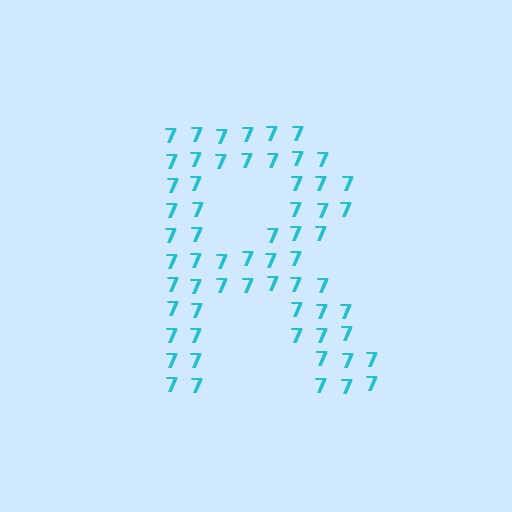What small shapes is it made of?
It is made of small digit 7's.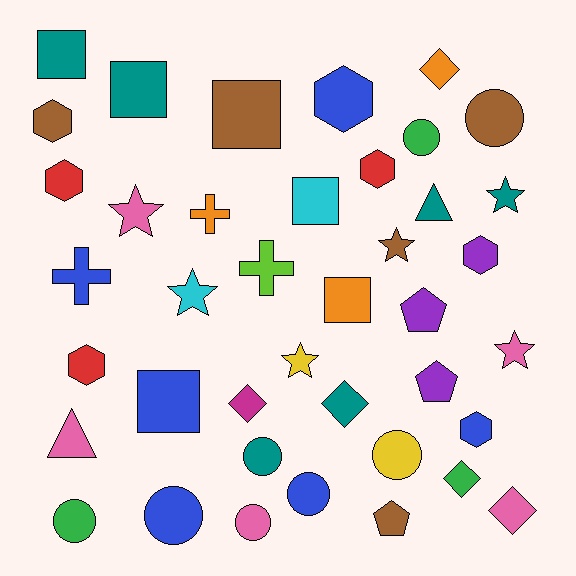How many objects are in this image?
There are 40 objects.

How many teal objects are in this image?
There are 6 teal objects.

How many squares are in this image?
There are 6 squares.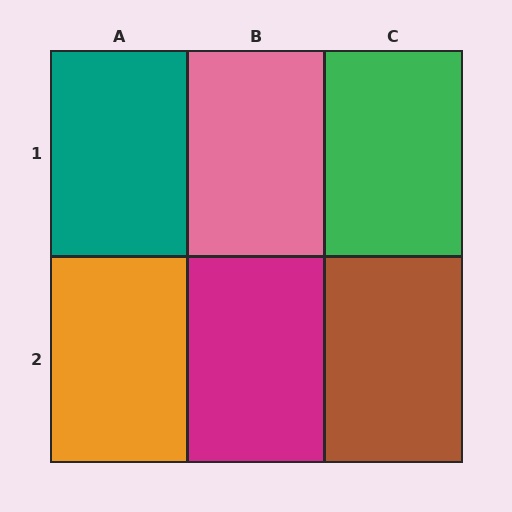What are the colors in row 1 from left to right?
Teal, pink, green.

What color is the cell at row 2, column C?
Brown.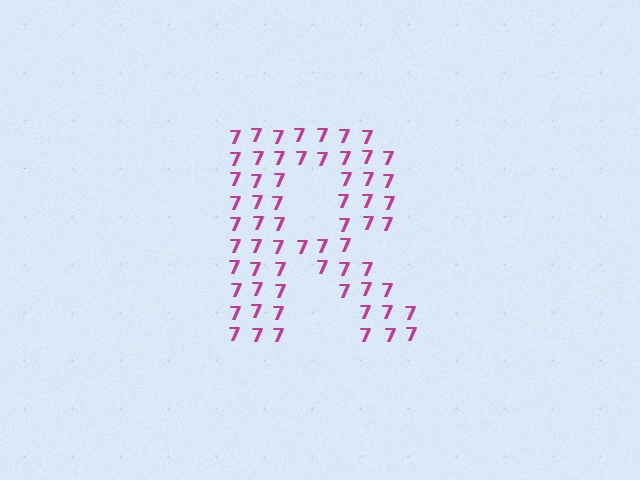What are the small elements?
The small elements are digit 7's.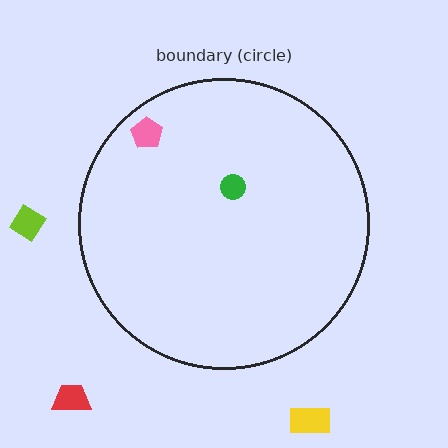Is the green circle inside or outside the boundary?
Inside.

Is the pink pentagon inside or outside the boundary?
Inside.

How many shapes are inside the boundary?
2 inside, 3 outside.